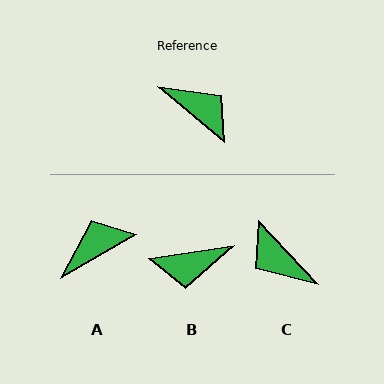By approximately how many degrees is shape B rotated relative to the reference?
Approximately 132 degrees clockwise.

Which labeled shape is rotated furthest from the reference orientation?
C, about 174 degrees away.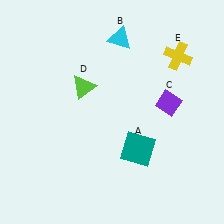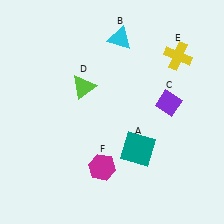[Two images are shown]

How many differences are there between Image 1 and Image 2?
There is 1 difference between the two images.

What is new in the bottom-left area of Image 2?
A magenta hexagon (F) was added in the bottom-left area of Image 2.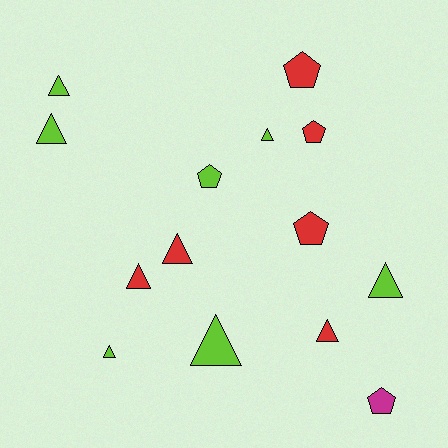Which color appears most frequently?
Lime, with 7 objects.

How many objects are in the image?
There are 14 objects.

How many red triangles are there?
There are 3 red triangles.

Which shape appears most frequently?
Triangle, with 9 objects.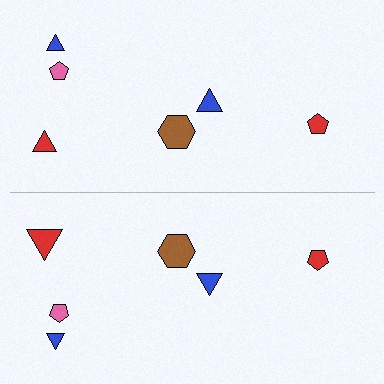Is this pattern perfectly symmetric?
No, the pattern is not perfectly symmetric. The red triangle on the bottom side has a different size than its mirror counterpart.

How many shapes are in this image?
There are 12 shapes in this image.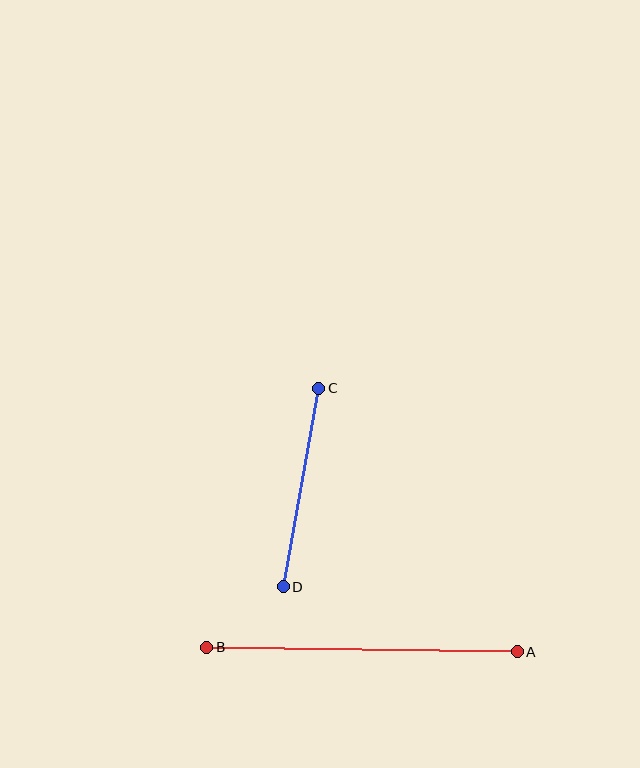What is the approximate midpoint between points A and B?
The midpoint is at approximately (362, 649) pixels.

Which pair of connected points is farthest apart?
Points A and B are farthest apart.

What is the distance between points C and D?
The distance is approximately 202 pixels.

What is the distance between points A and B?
The distance is approximately 311 pixels.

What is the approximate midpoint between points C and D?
The midpoint is at approximately (301, 487) pixels.